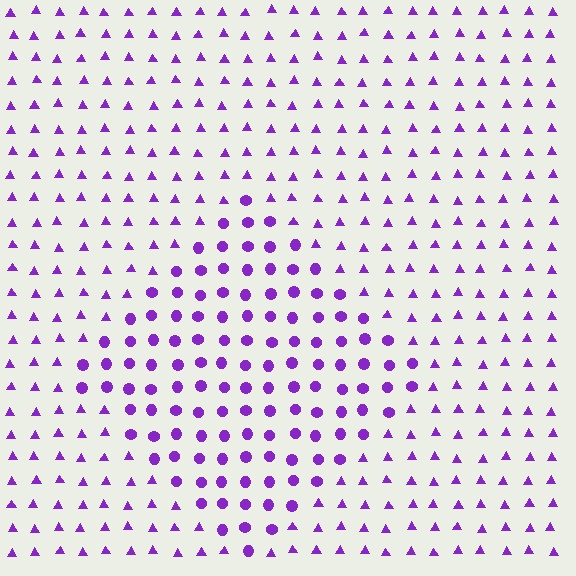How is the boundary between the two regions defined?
The boundary is defined by a change in element shape: circles inside vs. triangles outside. All elements share the same color and spacing.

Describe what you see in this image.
The image is filled with small purple elements arranged in a uniform grid. A diamond-shaped region contains circles, while the surrounding area contains triangles. The boundary is defined purely by the change in element shape.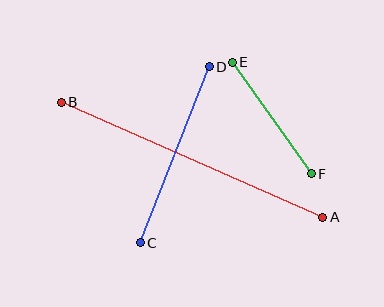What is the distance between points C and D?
The distance is approximately 189 pixels.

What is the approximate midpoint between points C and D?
The midpoint is at approximately (175, 155) pixels.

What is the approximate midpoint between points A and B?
The midpoint is at approximately (192, 160) pixels.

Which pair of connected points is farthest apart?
Points A and B are farthest apart.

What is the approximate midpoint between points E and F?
The midpoint is at approximately (272, 118) pixels.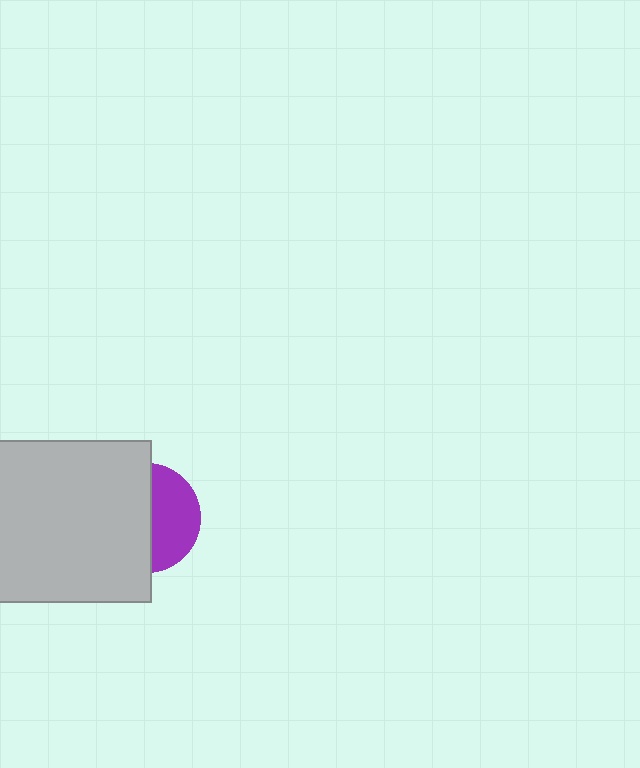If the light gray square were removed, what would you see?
You would see the complete purple circle.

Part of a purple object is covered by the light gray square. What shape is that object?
It is a circle.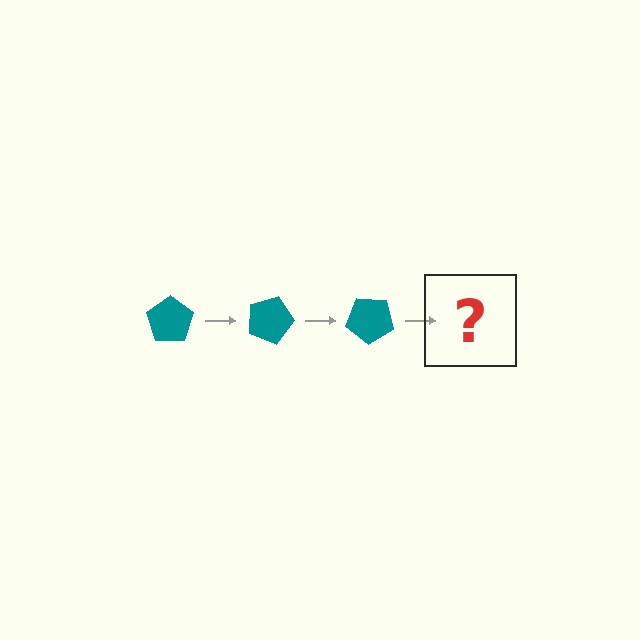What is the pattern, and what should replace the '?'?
The pattern is that the pentagon rotates 20 degrees each step. The '?' should be a teal pentagon rotated 60 degrees.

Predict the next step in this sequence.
The next step is a teal pentagon rotated 60 degrees.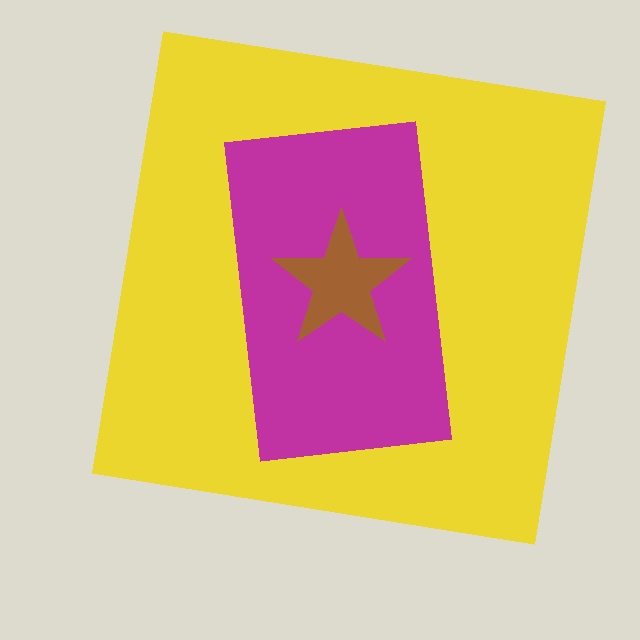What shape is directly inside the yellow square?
The magenta rectangle.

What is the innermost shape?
The brown star.